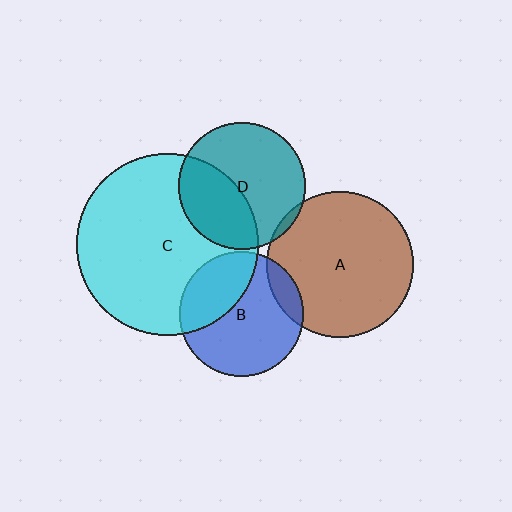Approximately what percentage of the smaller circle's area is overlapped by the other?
Approximately 40%.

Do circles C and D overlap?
Yes.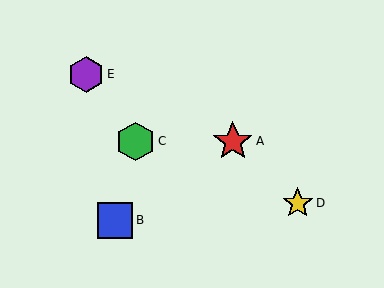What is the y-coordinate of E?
Object E is at y≈74.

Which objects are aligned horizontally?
Objects A, C are aligned horizontally.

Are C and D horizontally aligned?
No, C is at y≈142 and D is at y≈203.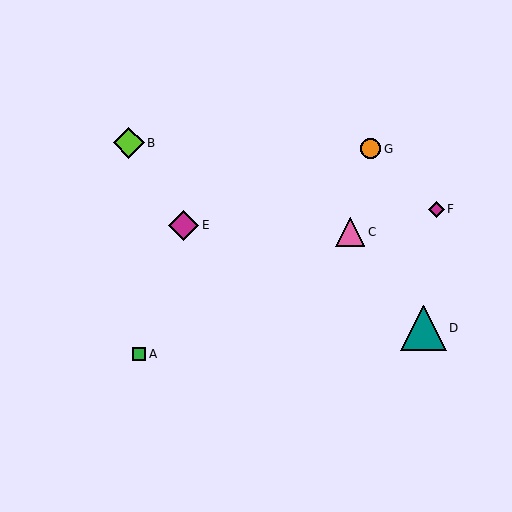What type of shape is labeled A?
Shape A is a green square.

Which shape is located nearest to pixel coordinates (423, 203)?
The magenta diamond (labeled F) at (436, 209) is nearest to that location.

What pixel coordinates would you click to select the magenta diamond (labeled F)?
Click at (436, 209) to select the magenta diamond F.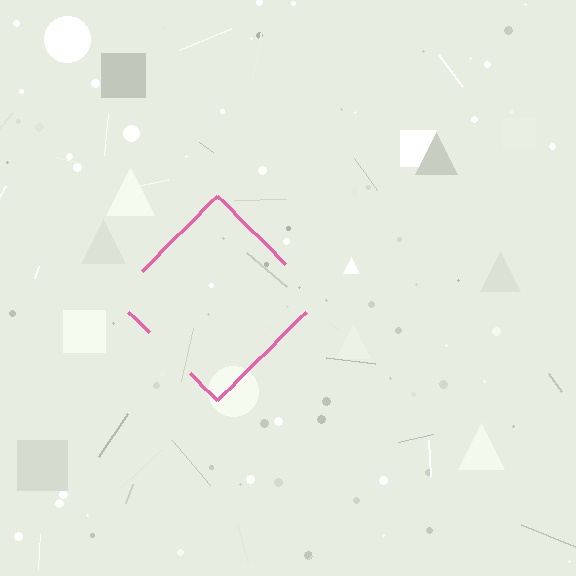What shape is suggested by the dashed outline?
The dashed outline suggests a diamond.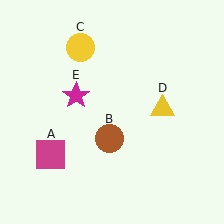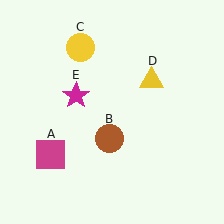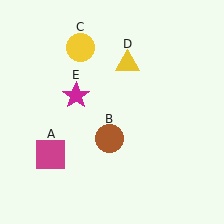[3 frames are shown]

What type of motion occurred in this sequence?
The yellow triangle (object D) rotated counterclockwise around the center of the scene.